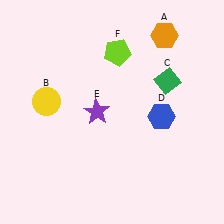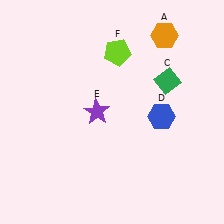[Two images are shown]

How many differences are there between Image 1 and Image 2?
There is 1 difference between the two images.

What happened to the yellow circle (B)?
The yellow circle (B) was removed in Image 2. It was in the top-left area of Image 1.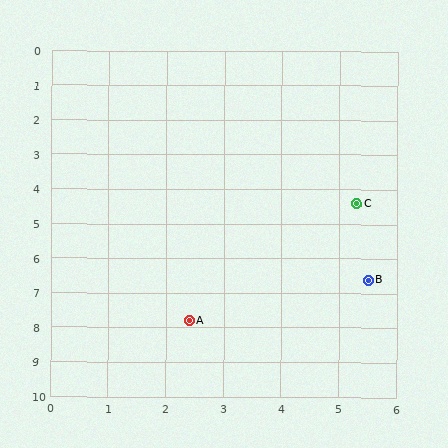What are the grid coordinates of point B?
Point B is at approximately (5.5, 6.6).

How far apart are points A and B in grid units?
Points A and B are about 3.3 grid units apart.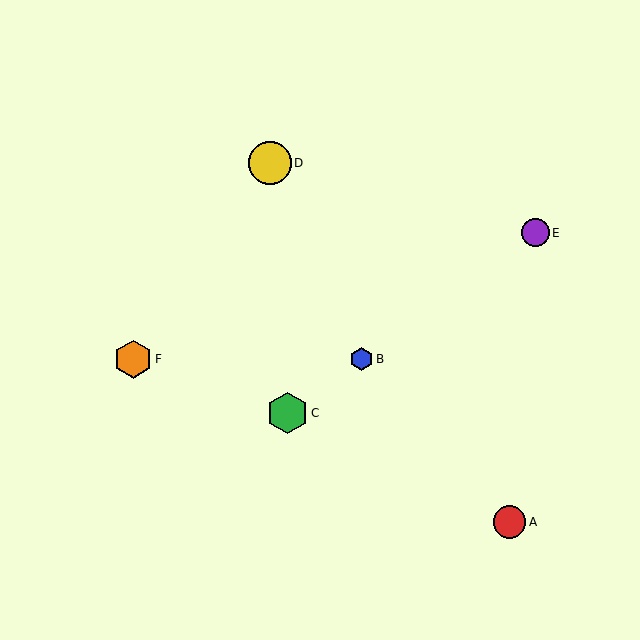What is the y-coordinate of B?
Object B is at y≈359.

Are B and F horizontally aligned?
Yes, both are at y≈359.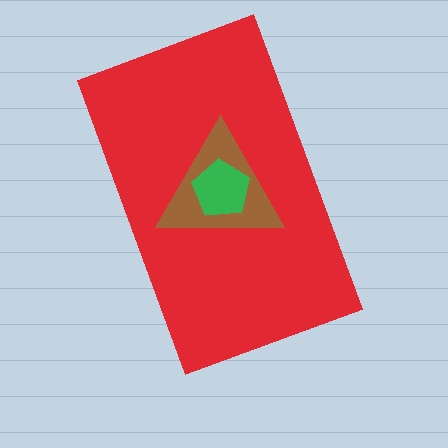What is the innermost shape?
The green pentagon.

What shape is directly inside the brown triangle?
The green pentagon.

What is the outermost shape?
The red rectangle.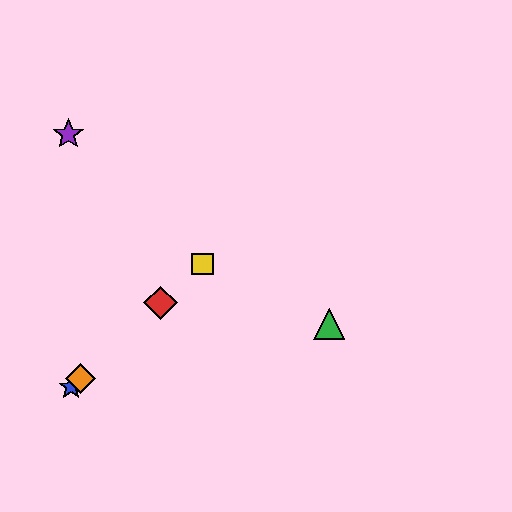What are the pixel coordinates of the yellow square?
The yellow square is at (202, 264).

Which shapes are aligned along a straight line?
The red diamond, the blue star, the yellow square, the orange diamond are aligned along a straight line.